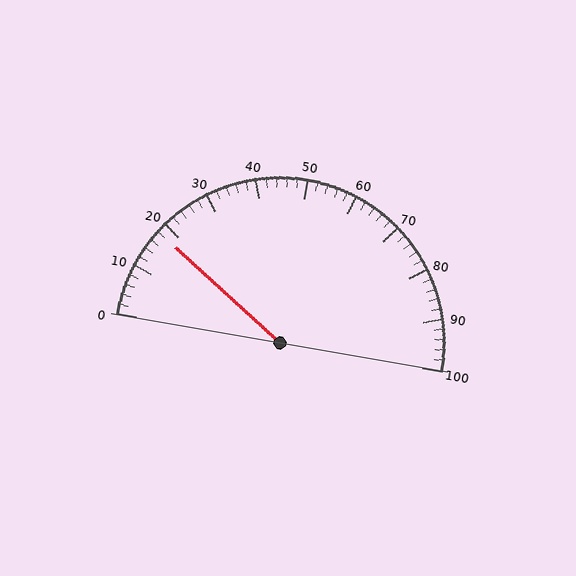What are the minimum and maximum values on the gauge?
The gauge ranges from 0 to 100.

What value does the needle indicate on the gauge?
The needle indicates approximately 18.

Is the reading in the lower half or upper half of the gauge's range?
The reading is in the lower half of the range (0 to 100).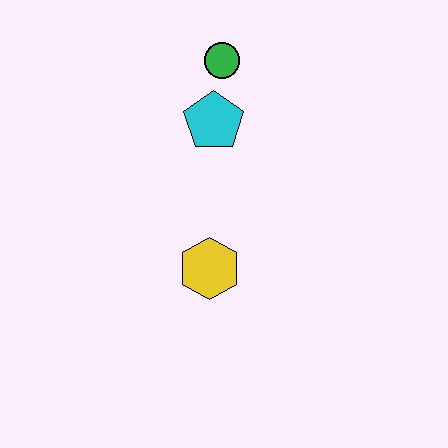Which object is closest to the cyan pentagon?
The green circle is closest to the cyan pentagon.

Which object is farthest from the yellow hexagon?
The green circle is farthest from the yellow hexagon.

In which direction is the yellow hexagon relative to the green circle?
The yellow hexagon is below the green circle.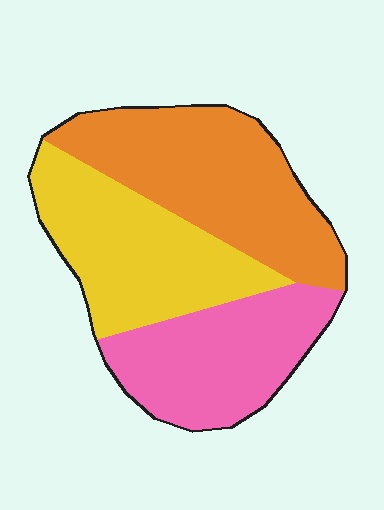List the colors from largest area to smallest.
From largest to smallest: orange, yellow, pink.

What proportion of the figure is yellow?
Yellow covers roughly 35% of the figure.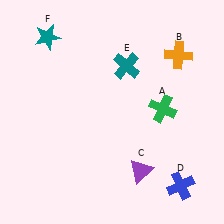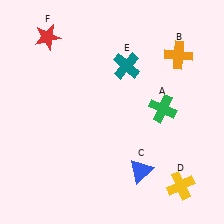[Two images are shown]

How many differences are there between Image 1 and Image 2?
There are 3 differences between the two images.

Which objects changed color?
C changed from purple to blue. D changed from blue to yellow. F changed from teal to red.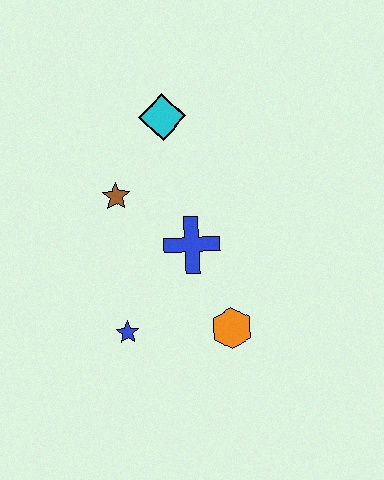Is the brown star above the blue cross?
Yes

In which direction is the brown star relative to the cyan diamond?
The brown star is below the cyan diamond.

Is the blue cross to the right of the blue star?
Yes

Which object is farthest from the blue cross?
The cyan diamond is farthest from the blue cross.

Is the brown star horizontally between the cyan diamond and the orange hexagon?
No